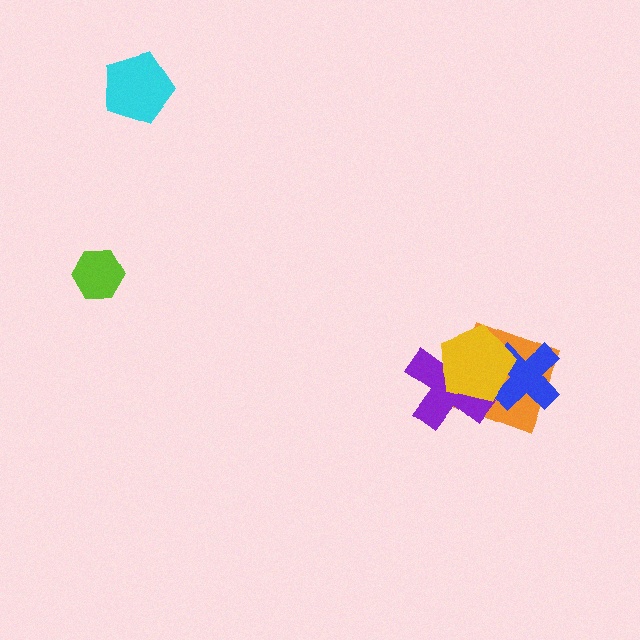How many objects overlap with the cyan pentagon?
0 objects overlap with the cyan pentagon.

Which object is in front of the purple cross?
The yellow pentagon is in front of the purple cross.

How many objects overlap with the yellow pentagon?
3 objects overlap with the yellow pentagon.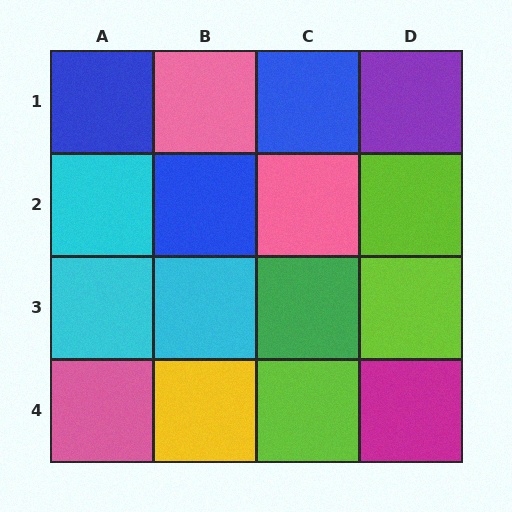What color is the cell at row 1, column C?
Blue.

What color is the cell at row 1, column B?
Pink.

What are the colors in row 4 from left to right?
Pink, yellow, lime, magenta.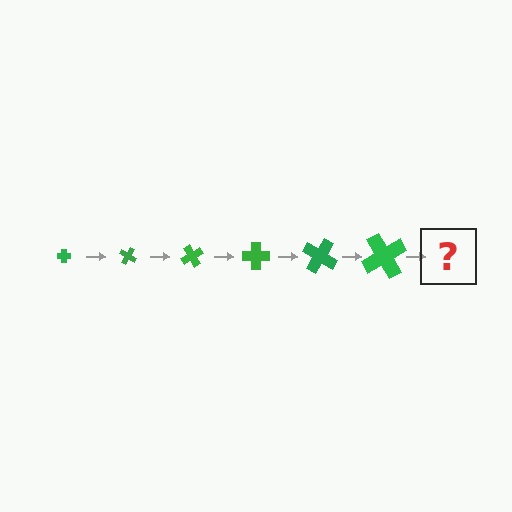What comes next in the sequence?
The next element should be a cross, larger than the previous one and rotated 180 degrees from the start.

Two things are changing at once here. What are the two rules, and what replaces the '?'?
The two rules are that the cross grows larger each step and it rotates 30 degrees each step. The '?' should be a cross, larger than the previous one and rotated 180 degrees from the start.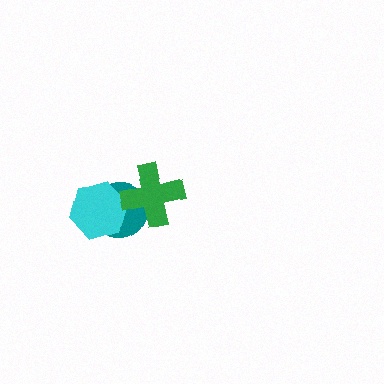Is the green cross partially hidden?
No, no other shape covers it.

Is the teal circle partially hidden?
Yes, it is partially covered by another shape.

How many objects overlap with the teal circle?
2 objects overlap with the teal circle.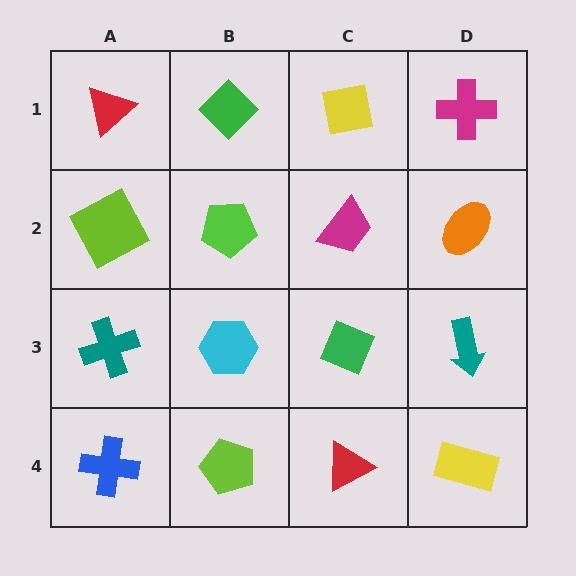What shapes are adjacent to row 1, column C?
A magenta trapezoid (row 2, column C), a green diamond (row 1, column B), a magenta cross (row 1, column D).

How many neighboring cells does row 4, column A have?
2.